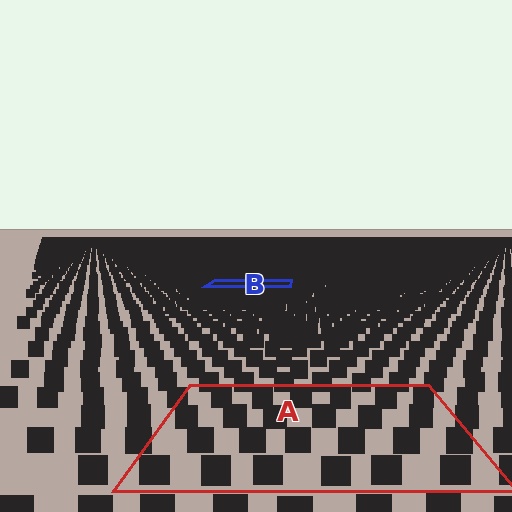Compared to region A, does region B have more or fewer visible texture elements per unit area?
Region B has more texture elements per unit area — they are packed more densely because it is farther away.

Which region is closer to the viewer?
Region A is closer. The texture elements there are larger and more spread out.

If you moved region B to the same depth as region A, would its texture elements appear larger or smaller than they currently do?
They would appear larger. At a closer depth, the same texture elements are projected at a bigger on-screen size.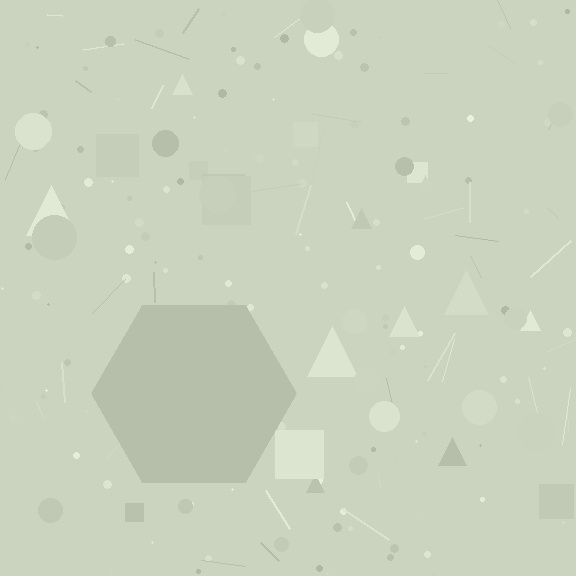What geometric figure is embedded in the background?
A hexagon is embedded in the background.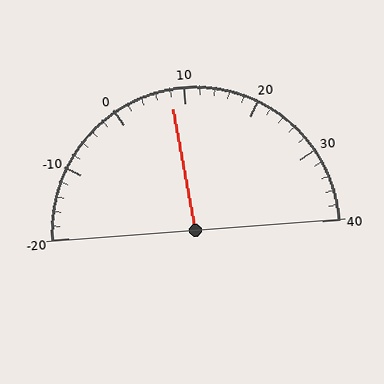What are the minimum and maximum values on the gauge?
The gauge ranges from -20 to 40.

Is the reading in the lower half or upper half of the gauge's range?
The reading is in the lower half of the range (-20 to 40).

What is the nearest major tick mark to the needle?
The nearest major tick mark is 10.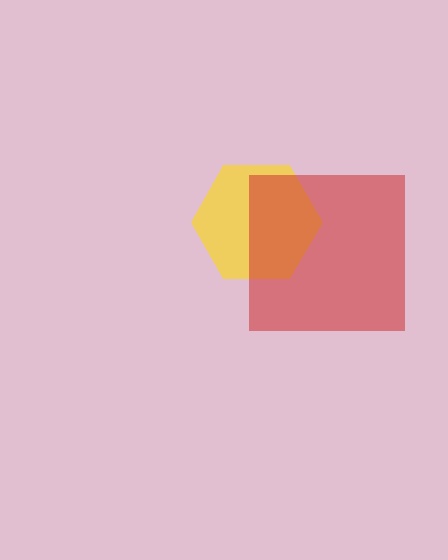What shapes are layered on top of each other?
The layered shapes are: a yellow hexagon, a red square.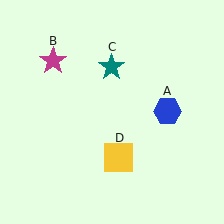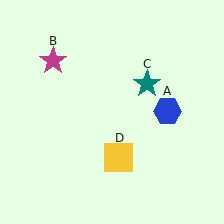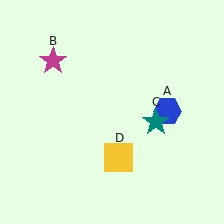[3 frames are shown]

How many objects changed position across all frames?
1 object changed position: teal star (object C).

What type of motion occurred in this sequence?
The teal star (object C) rotated clockwise around the center of the scene.